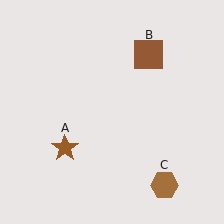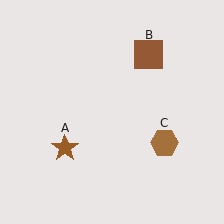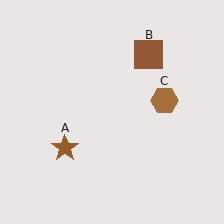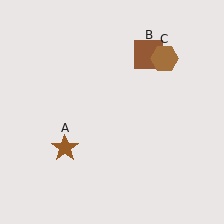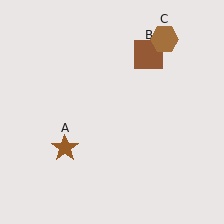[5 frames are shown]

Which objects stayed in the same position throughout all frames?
Brown star (object A) and brown square (object B) remained stationary.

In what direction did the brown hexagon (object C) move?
The brown hexagon (object C) moved up.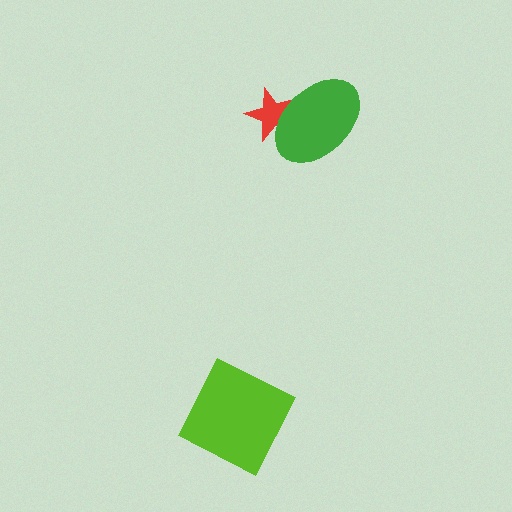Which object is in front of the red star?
The green ellipse is in front of the red star.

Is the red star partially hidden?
Yes, it is partially covered by another shape.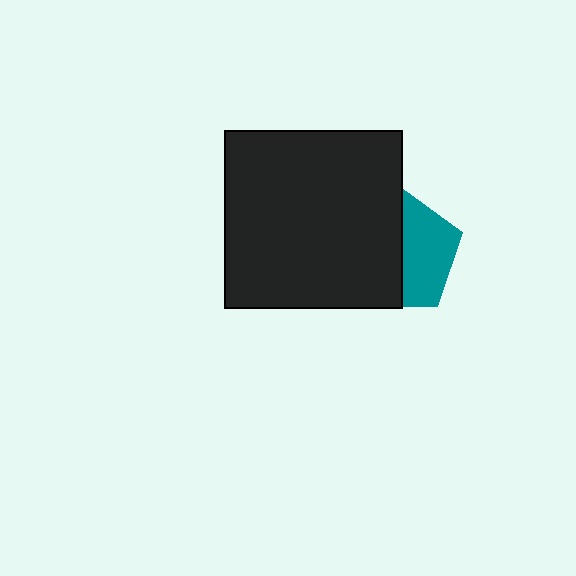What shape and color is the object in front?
The object in front is a black square.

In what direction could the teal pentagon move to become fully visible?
The teal pentagon could move right. That would shift it out from behind the black square entirely.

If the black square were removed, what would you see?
You would see the complete teal pentagon.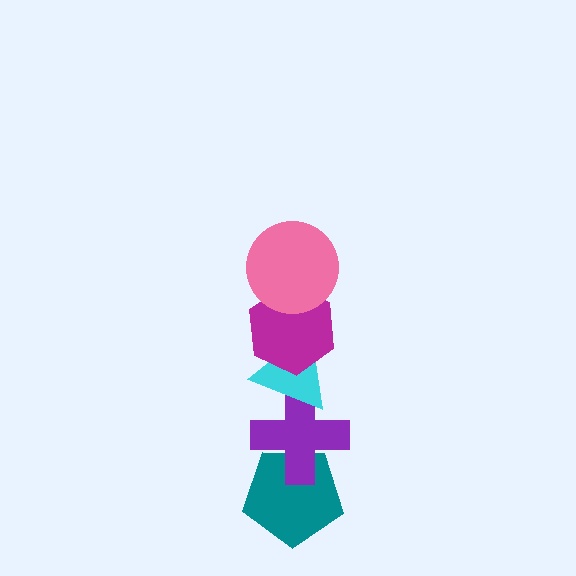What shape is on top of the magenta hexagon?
The pink circle is on top of the magenta hexagon.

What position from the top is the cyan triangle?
The cyan triangle is 3rd from the top.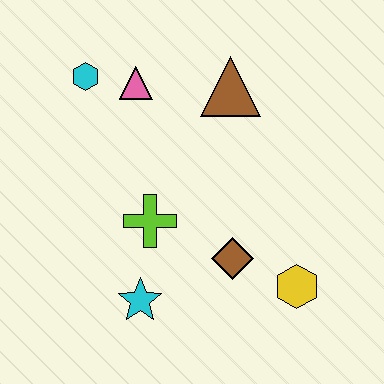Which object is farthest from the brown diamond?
The cyan hexagon is farthest from the brown diamond.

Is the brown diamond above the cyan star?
Yes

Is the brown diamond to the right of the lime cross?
Yes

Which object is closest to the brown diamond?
The yellow hexagon is closest to the brown diamond.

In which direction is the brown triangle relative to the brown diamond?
The brown triangle is above the brown diamond.